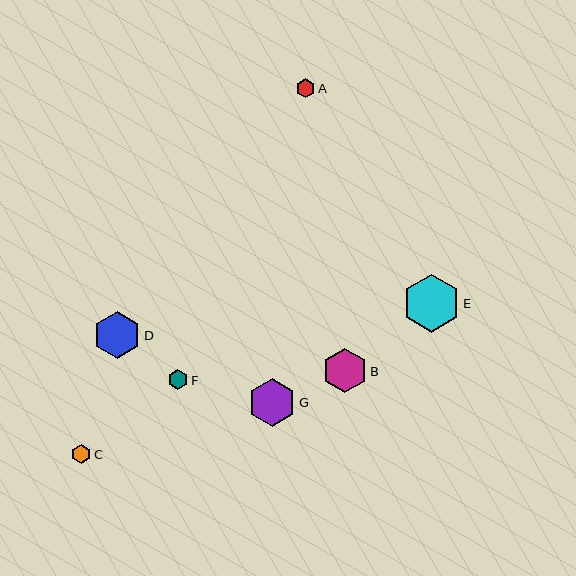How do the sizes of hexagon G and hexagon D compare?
Hexagon G and hexagon D are approximately the same size.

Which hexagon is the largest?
Hexagon E is the largest with a size of approximately 58 pixels.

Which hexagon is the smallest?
Hexagon C is the smallest with a size of approximately 19 pixels.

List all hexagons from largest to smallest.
From largest to smallest: E, G, D, B, F, A, C.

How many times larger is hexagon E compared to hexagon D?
Hexagon E is approximately 1.2 times the size of hexagon D.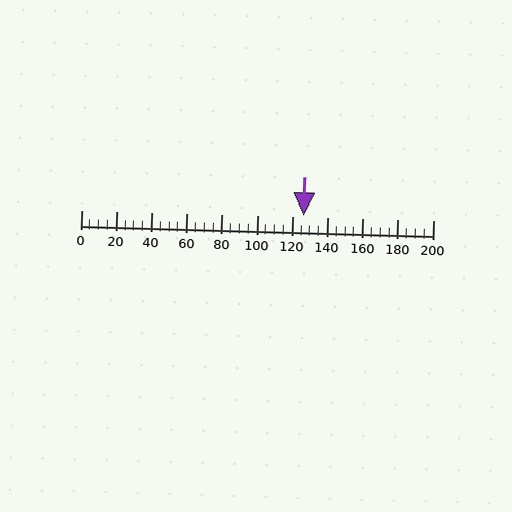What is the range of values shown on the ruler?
The ruler shows values from 0 to 200.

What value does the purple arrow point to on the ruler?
The purple arrow points to approximately 126.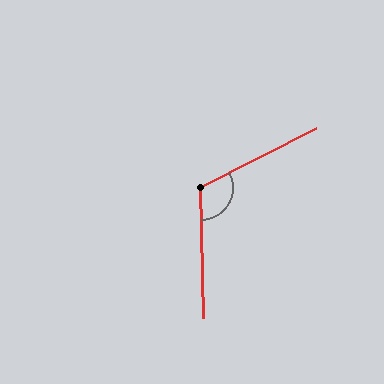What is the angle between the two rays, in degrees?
Approximately 116 degrees.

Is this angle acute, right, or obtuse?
It is obtuse.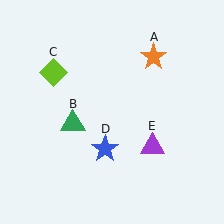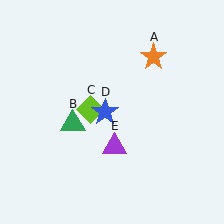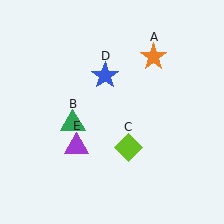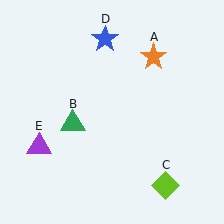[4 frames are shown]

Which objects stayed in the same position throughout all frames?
Orange star (object A) and green triangle (object B) remained stationary.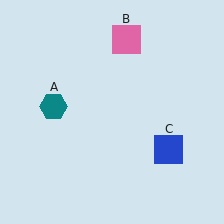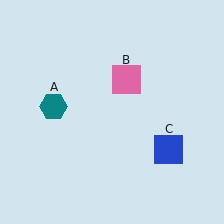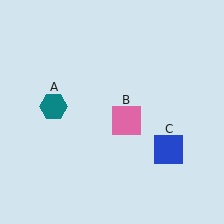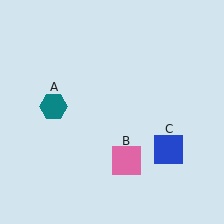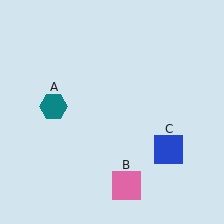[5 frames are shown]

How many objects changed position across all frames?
1 object changed position: pink square (object B).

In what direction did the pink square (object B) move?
The pink square (object B) moved down.